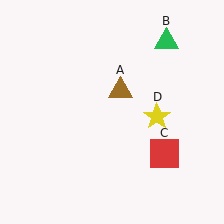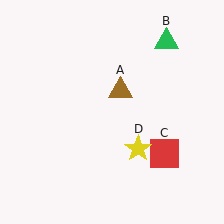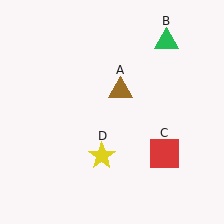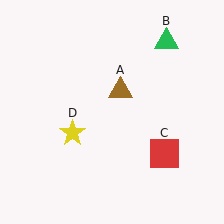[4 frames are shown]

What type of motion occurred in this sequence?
The yellow star (object D) rotated clockwise around the center of the scene.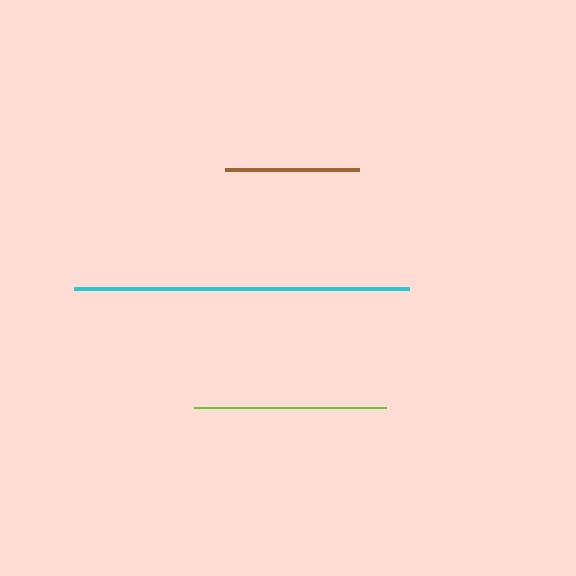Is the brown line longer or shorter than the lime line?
The lime line is longer than the brown line.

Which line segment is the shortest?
The brown line is the shortest at approximately 134 pixels.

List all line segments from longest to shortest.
From longest to shortest: cyan, lime, brown.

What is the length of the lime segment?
The lime segment is approximately 192 pixels long.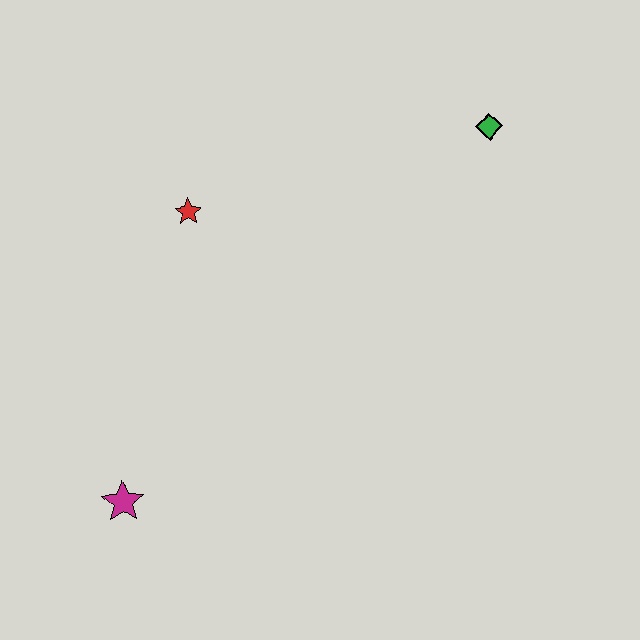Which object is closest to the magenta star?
The red star is closest to the magenta star.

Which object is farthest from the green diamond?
The magenta star is farthest from the green diamond.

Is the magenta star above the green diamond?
No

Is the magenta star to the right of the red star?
No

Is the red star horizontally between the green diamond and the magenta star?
Yes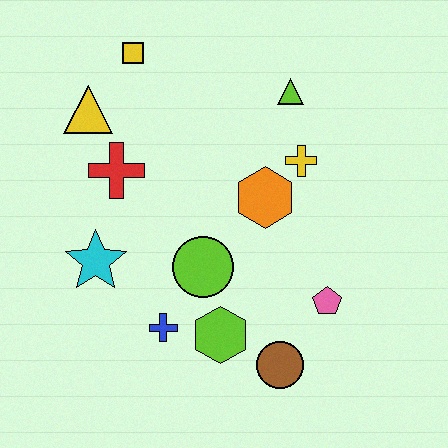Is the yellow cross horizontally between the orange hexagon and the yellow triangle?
No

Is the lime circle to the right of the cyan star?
Yes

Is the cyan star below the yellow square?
Yes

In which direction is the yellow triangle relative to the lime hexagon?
The yellow triangle is above the lime hexagon.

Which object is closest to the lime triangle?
The yellow cross is closest to the lime triangle.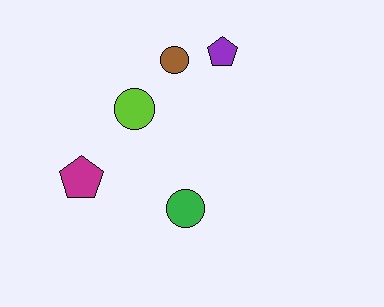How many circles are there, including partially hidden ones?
There are 3 circles.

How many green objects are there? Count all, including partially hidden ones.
There is 1 green object.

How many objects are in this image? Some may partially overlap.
There are 5 objects.